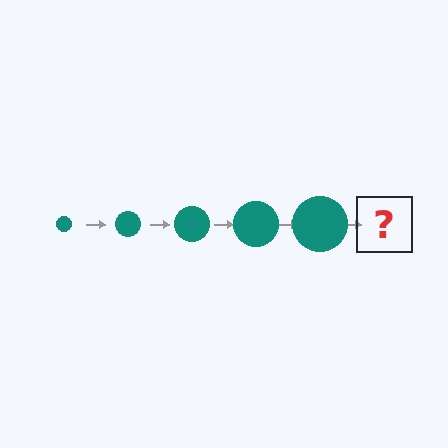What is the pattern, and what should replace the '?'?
The pattern is that the circle gets progressively larger each step. The '?' should be a teal circle, larger than the previous one.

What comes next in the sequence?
The next element should be a teal circle, larger than the previous one.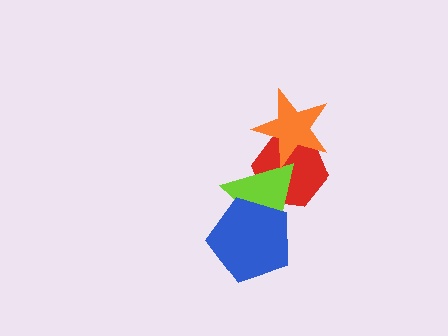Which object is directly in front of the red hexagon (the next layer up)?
The lime triangle is directly in front of the red hexagon.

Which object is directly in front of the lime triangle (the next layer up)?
The blue pentagon is directly in front of the lime triangle.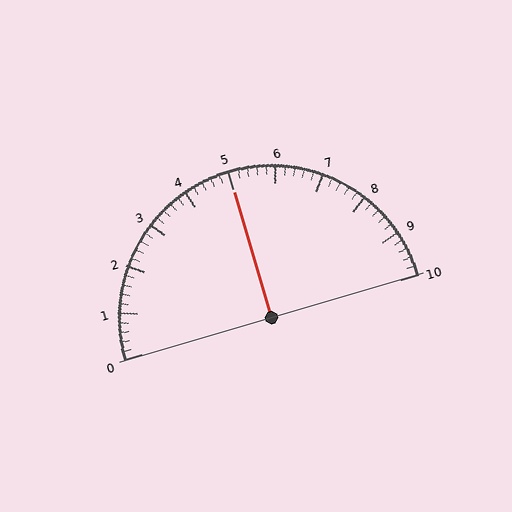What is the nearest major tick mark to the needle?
The nearest major tick mark is 5.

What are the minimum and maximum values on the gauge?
The gauge ranges from 0 to 10.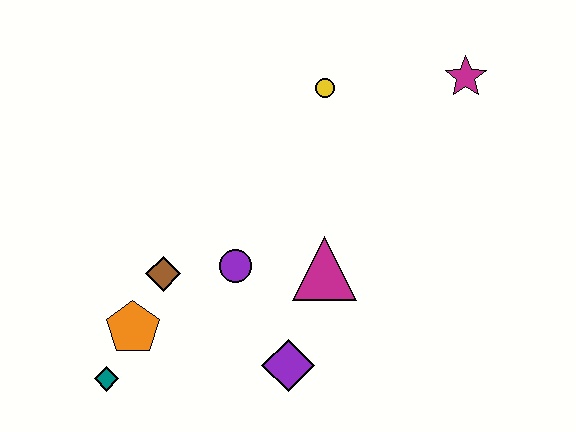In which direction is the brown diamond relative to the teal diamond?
The brown diamond is above the teal diamond.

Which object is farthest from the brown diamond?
The magenta star is farthest from the brown diamond.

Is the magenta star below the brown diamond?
No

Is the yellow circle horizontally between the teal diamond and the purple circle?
No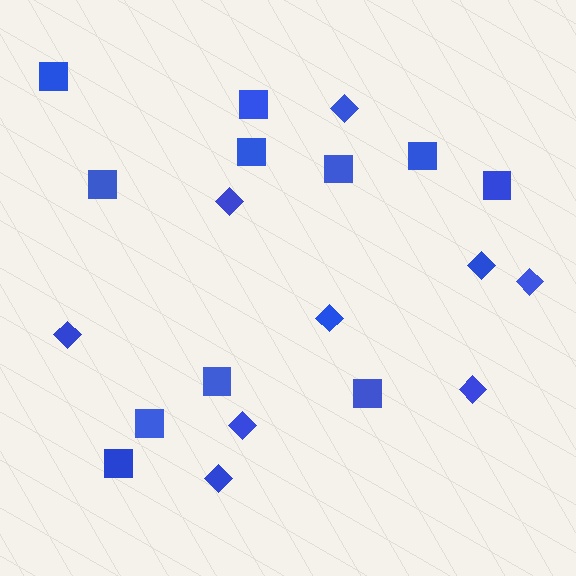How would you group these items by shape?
There are 2 groups: one group of diamonds (9) and one group of squares (11).